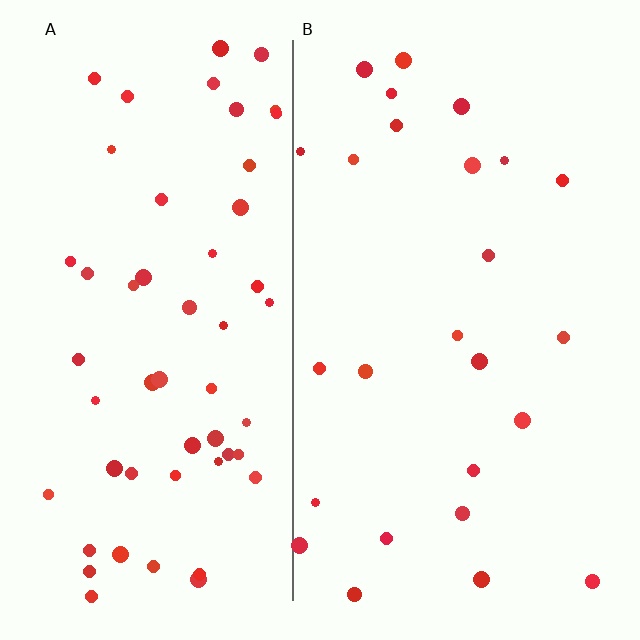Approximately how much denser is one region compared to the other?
Approximately 2.1× — region A over region B.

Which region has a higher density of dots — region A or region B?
A (the left).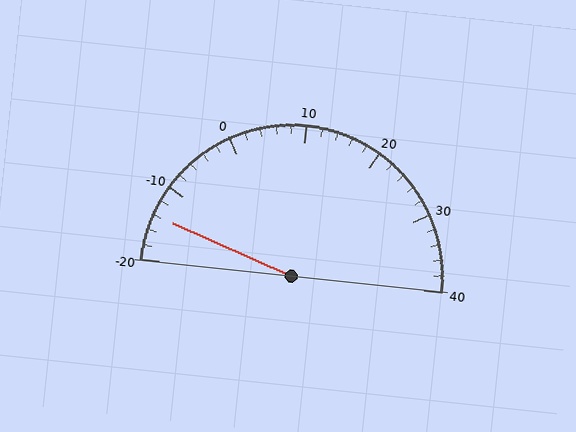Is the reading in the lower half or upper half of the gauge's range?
The reading is in the lower half of the range (-20 to 40).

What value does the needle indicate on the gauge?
The needle indicates approximately -14.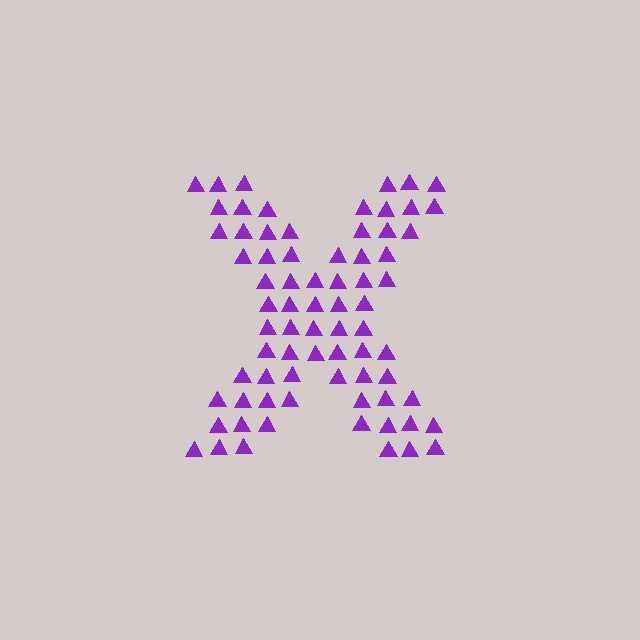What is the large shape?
The large shape is the letter X.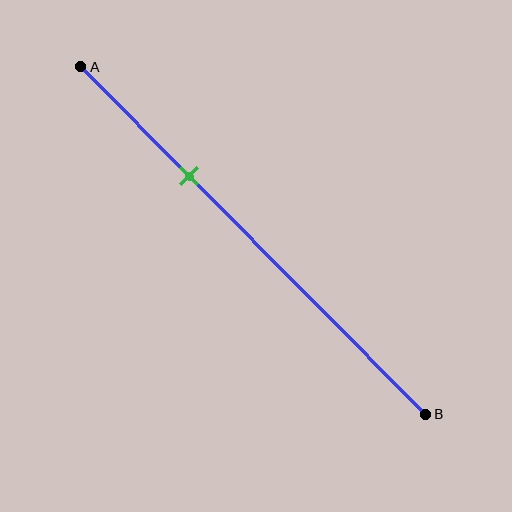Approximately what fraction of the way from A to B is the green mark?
The green mark is approximately 30% of the way from A to B.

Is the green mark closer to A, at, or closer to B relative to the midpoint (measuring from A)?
The green mark is closer to point A than the midpoint of segment AB.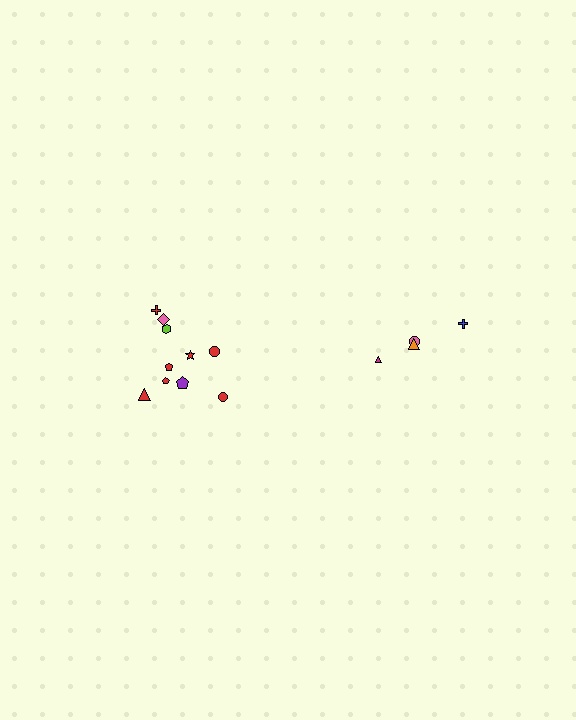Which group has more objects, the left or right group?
The left group.